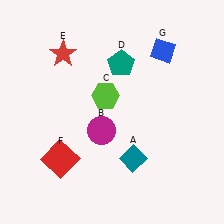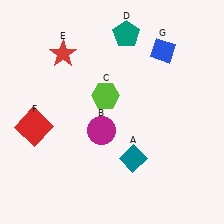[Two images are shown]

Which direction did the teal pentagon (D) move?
The teal pentagon (D) moved up.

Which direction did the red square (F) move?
The red square (F) moved up.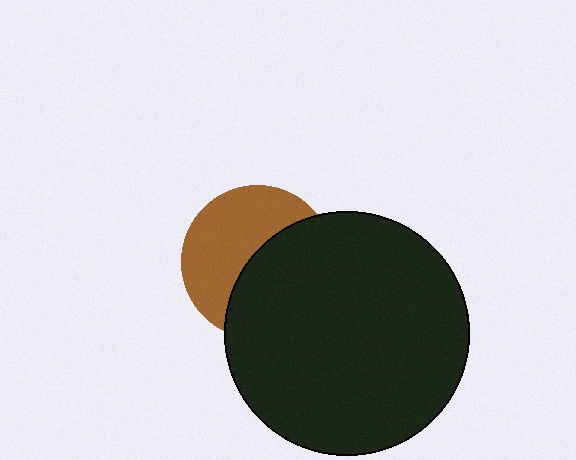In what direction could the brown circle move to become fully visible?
The brown circle could move left. That would shift it out from behind the black circle entirely.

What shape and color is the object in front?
The object in front is a black circle.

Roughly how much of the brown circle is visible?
About half of it is visible (roughly 50%).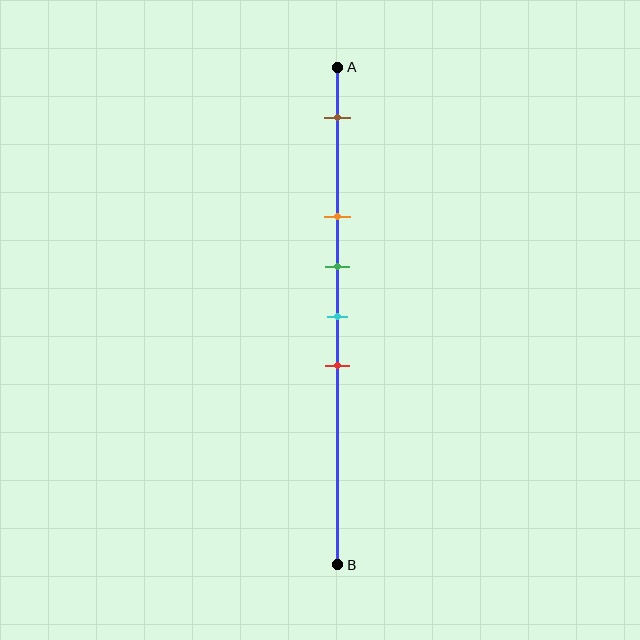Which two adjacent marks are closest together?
The green and cyan marks are the closest adjacent pair.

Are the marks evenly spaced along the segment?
No, the marks are not evenly spaced.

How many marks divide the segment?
There are 5 marks dividing the segment.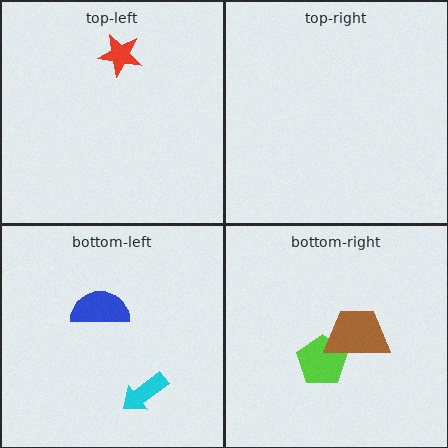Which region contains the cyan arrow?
The bottom-left region.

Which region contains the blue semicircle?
The bottom-left region.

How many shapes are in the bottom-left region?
2.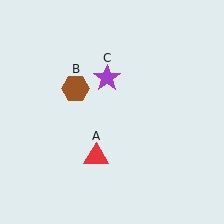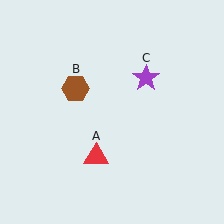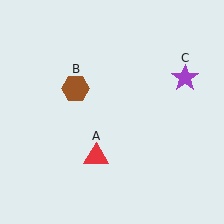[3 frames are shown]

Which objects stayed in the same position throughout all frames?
Red triangle (object A) and brown hexagon (object B) remained stationary.